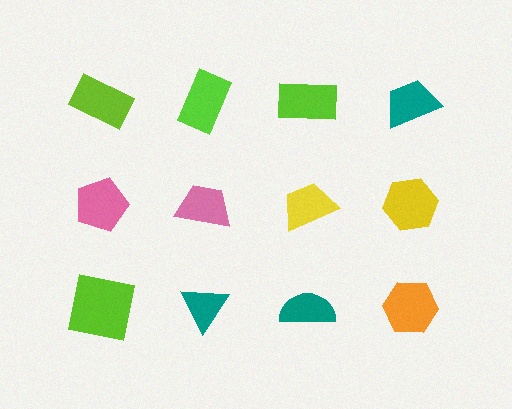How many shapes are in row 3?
4 shapes.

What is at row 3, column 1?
A lime square.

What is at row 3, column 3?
A teal semicircle.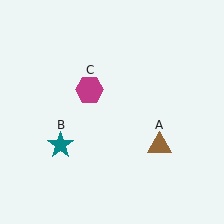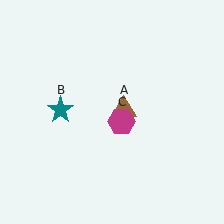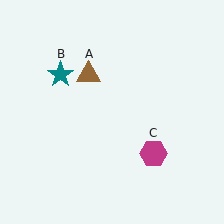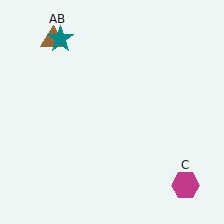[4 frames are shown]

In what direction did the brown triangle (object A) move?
The brown triangle (object A) moved up and to the left.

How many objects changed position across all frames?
3 objects changed position: brown triangle (object A), teal star (object B), magenta hexagon (object C).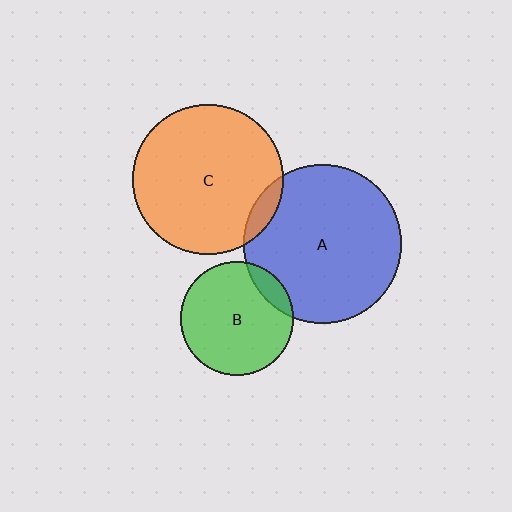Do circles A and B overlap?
Yes.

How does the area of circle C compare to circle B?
Approximately 1.7 times.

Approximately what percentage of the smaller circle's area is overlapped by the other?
Approximately 10%.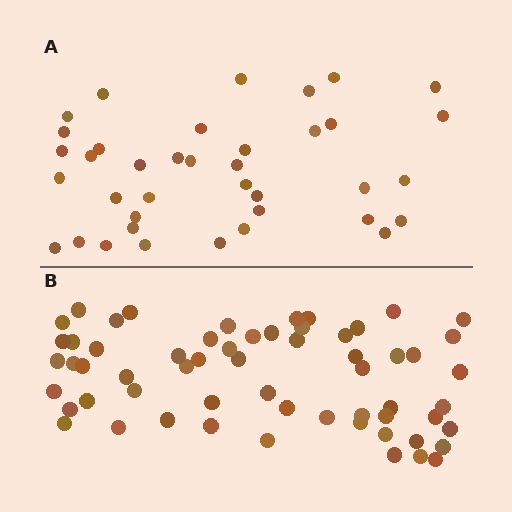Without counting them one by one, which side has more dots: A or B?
Region B (the bottom region) has more dots.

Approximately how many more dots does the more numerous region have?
Region B has approximately 20 more dots than region A.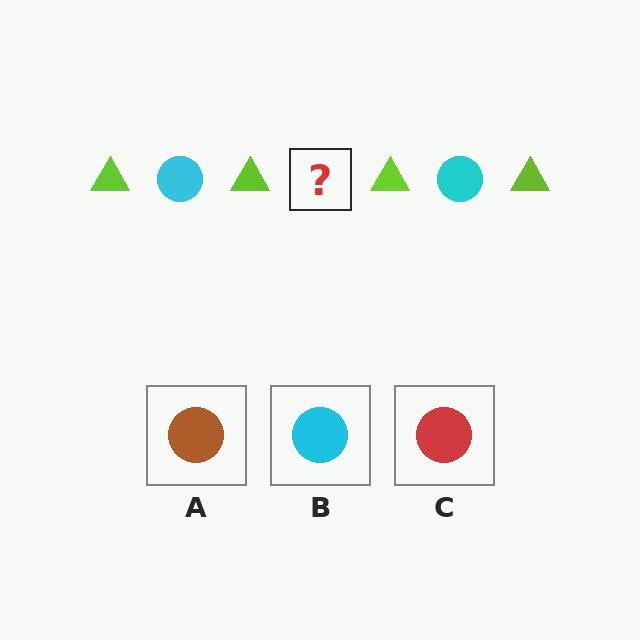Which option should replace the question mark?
Option B.